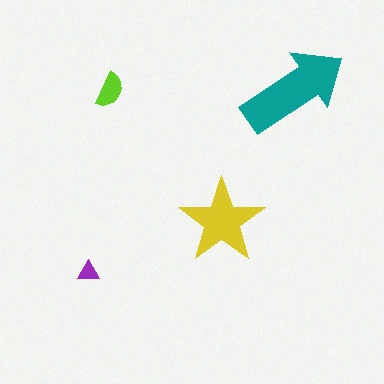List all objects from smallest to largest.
The purple triangle, the lime semicircle, the yellow star, the teal arrow.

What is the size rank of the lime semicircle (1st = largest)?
3rd.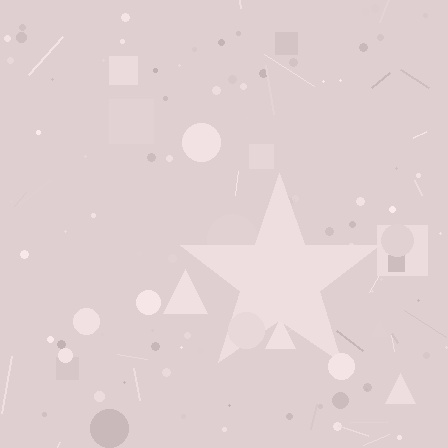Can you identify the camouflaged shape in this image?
The camouflaged shape is a star.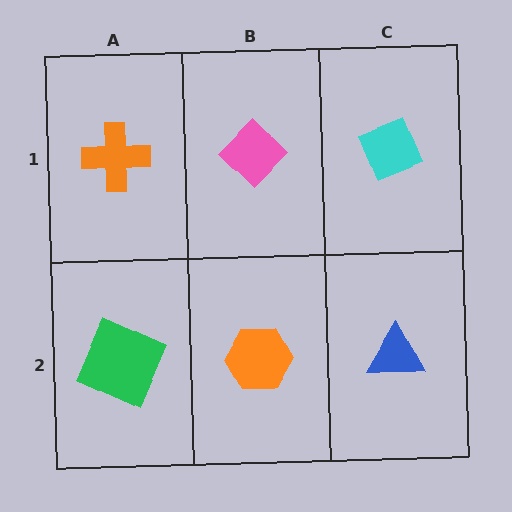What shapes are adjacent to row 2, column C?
A cyan diamond (row 1, column C), an orange hexagon (row 2, column B).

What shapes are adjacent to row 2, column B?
A pink diamond (row 1, column B), a green square (row 2, column A), a blue triangle (row 2, column C).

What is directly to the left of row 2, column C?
An orange hexagon.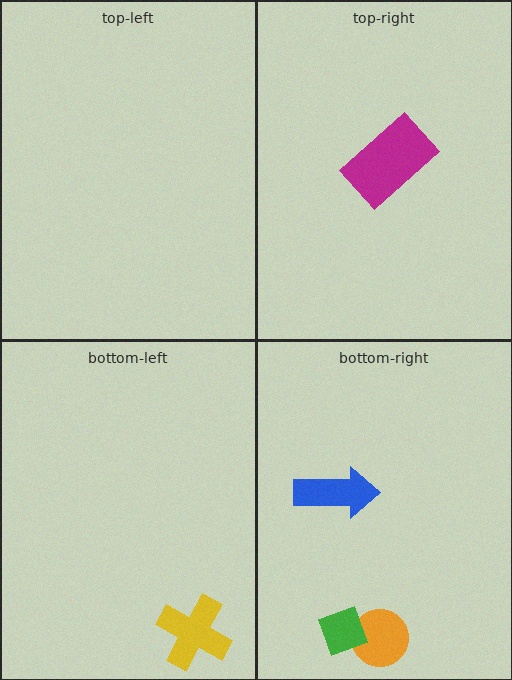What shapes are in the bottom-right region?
The blue arrow, the orange circle, the green diamond.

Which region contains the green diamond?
The bottom-right region.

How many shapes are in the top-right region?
1.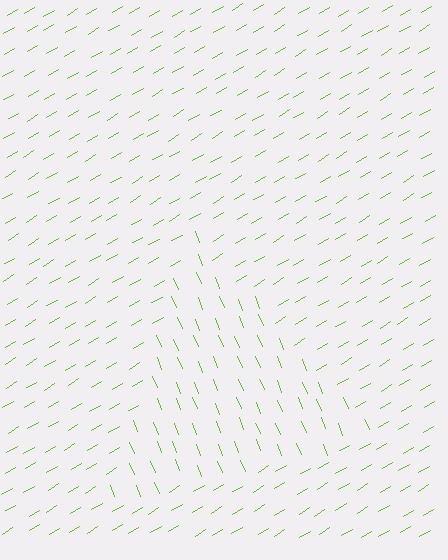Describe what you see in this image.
The image is filled with small lime line segments. A triangle region in the image has lines oriented differently from the surrounding lines, creating a visible texture boundary.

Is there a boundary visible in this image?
Yes, there is a texture boundary formed by a change in line orientation.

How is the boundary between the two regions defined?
The boundary is defined purely by a change in line orientation (approximately 81 degrees difference). All lines are the same color and thickness.